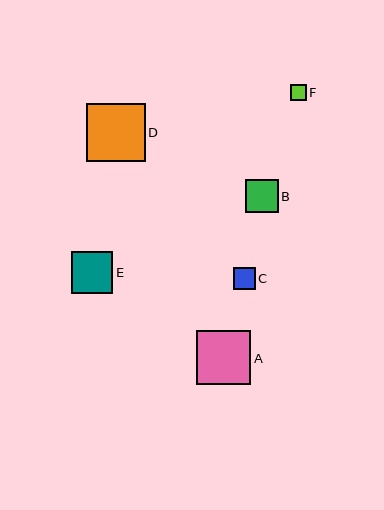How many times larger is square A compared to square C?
Square A is approximately 2.4 times the size of square C.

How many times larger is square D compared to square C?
Square D is approximately 2.6 times the size of square C.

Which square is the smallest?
Square F is the smallest with a size of approximately 16 pixels.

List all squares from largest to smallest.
From largest to smallest: D, A, E, B, C, F.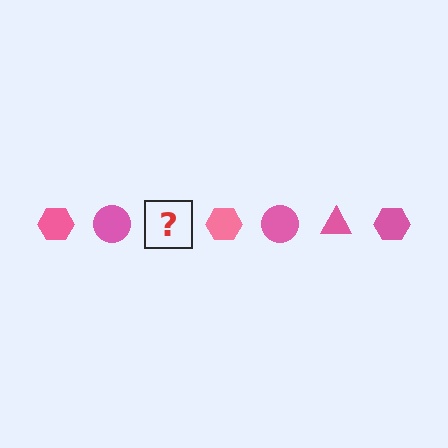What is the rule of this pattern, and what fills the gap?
The rule is that the pattern cycles through hexagon, circle, triangle shapes in pink. The gap should be filled with a pink triangle.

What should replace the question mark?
The question mark should be replaced with a pink triangle.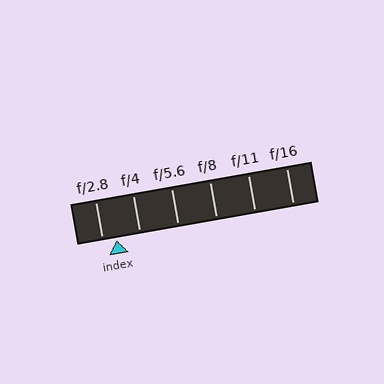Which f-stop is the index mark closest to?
The index mark is closest to f/2.8.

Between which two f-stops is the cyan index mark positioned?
The index mark is between f/2.8 and f/4.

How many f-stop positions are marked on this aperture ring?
There are 6 f-stop positions marked.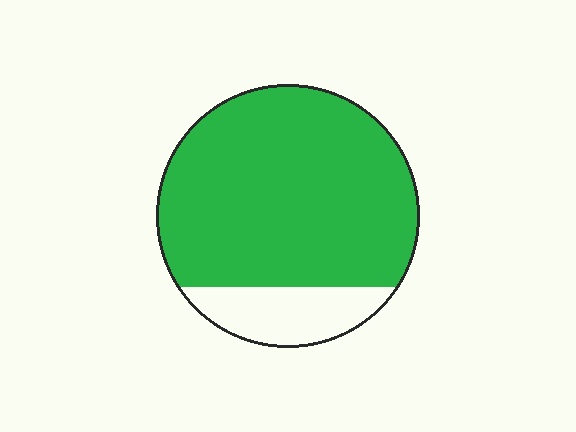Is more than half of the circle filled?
Yes.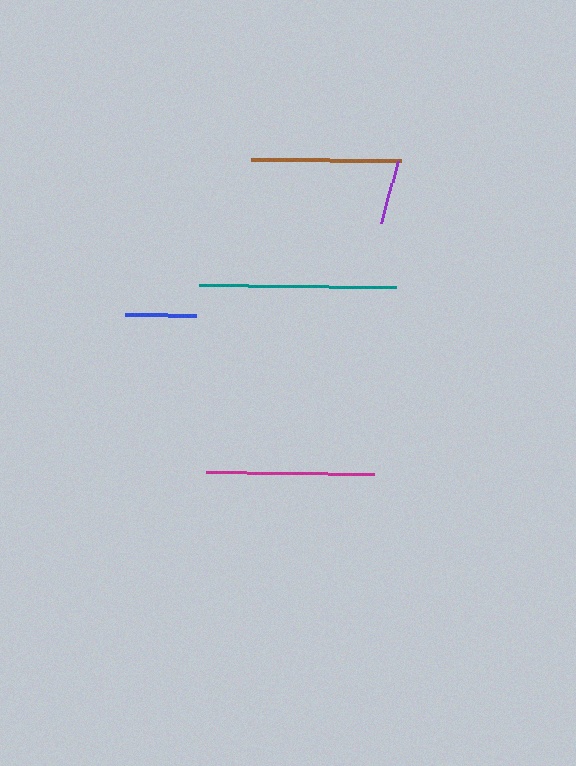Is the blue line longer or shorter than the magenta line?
The magenta line is longer than the blue line.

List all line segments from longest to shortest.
From longest to shortest: teal, magenta, brown, blue, purple.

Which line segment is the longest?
The teal line is the longest at approximately 196 pixels.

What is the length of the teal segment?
The teal segment is approximately 196 pixels long.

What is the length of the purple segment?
The purple segment is approximately 63 pixels long.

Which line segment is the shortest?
The purple line is the shortest at approximately 63 pixels.